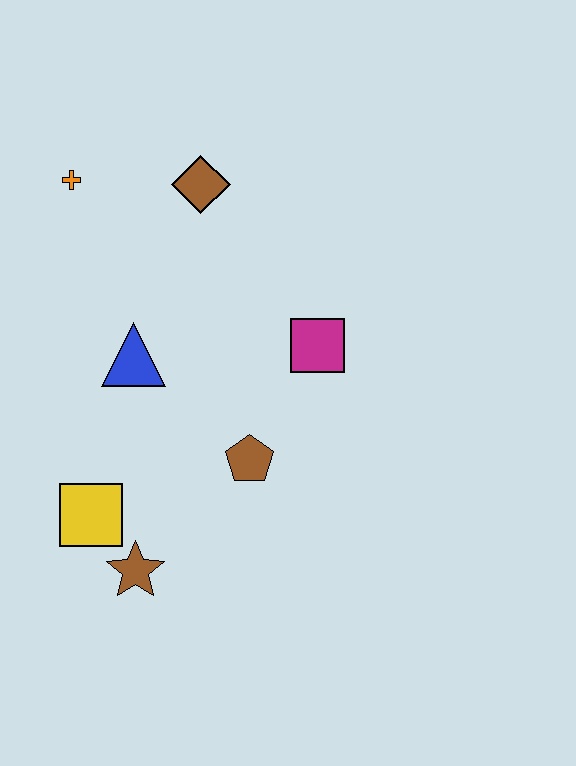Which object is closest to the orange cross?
The brown diamond is closest to the orange cross.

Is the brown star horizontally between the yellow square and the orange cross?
No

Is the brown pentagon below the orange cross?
Yes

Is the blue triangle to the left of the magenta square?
Yes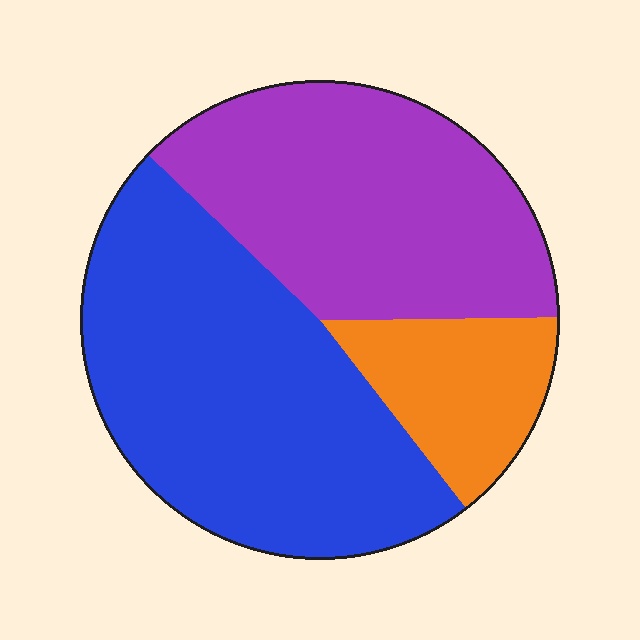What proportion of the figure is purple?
Purple takes up about three eighths (3/8) of the figure.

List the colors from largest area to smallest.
From largest to smallest: blue, purple, orange.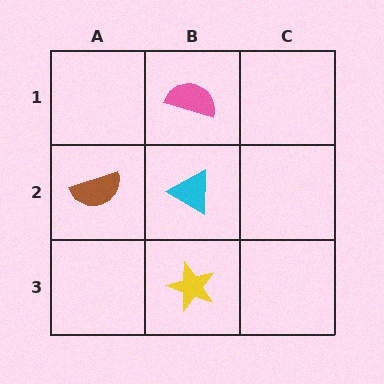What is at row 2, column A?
A brown semicircle.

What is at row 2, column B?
A cyan triangle.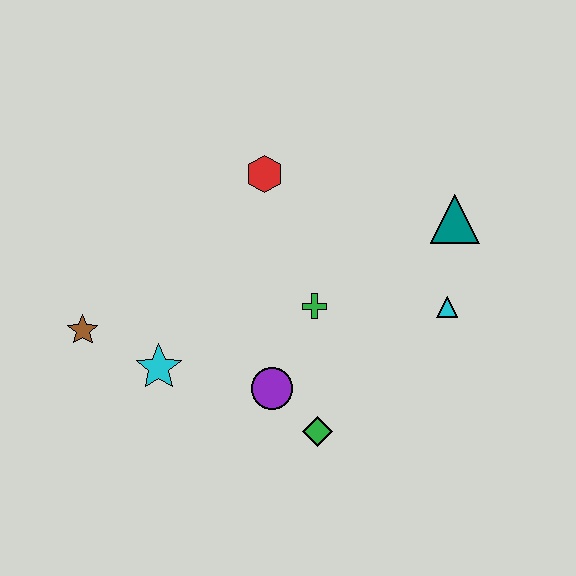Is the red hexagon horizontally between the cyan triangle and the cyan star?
Yes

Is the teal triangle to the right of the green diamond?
Yes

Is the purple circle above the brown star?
No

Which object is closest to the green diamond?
The purple circle is closest to the green diamond.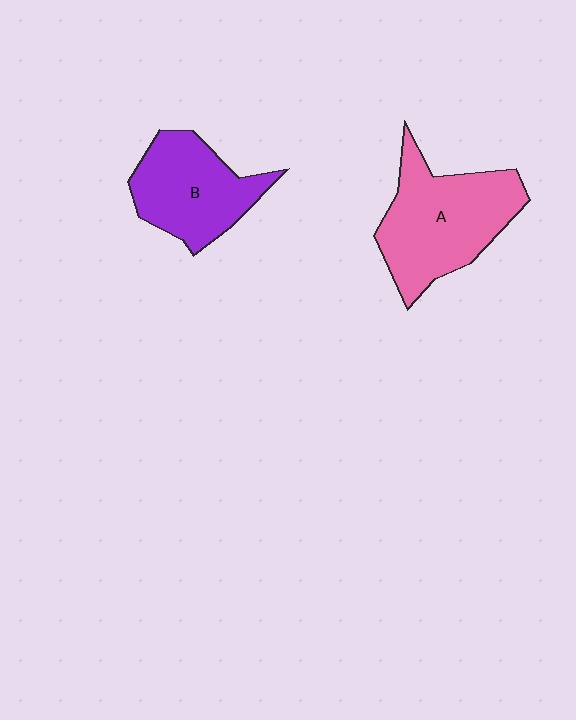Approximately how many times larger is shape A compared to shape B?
Approximately 1.3 times.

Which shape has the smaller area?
Shape B (purple).